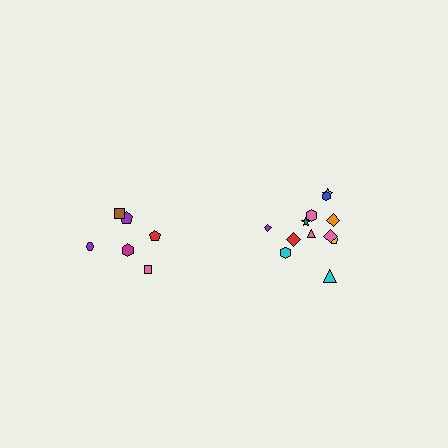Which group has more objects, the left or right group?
The right group.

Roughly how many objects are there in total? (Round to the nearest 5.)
Roughly 20 objects in total.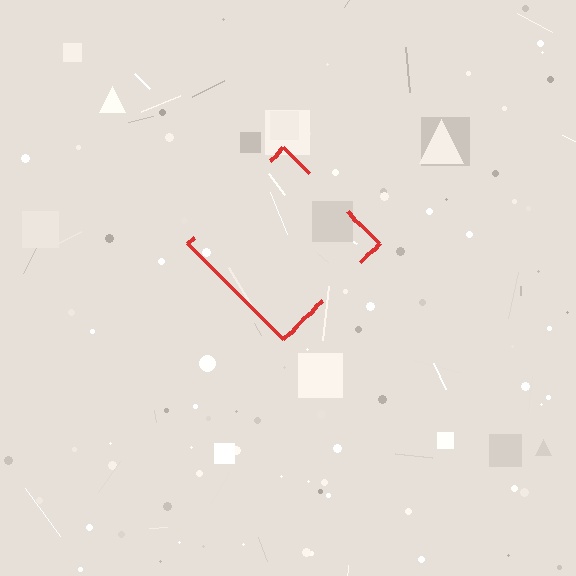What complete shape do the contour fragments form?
The contour fragments form a diamond.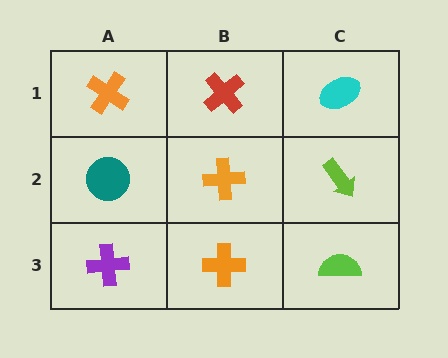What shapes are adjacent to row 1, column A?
A teal circle (row 2, column A), a red cross (row 1, column B).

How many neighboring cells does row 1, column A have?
2.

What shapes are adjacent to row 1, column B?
An orange cross (row 2, column B), an orange cross (row 1, column A), a cyan ellipse (row 1, column C).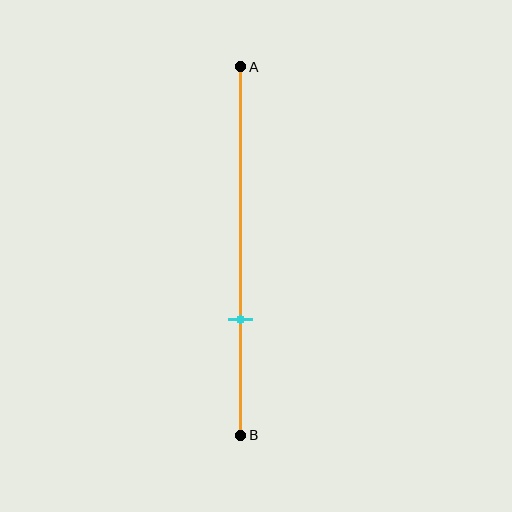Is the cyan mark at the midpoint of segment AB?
No, the mark is at about 70% from A, not at the 50% midpoint.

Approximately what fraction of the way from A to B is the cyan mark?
The cyan mark is approximately 70% of the way from A to B.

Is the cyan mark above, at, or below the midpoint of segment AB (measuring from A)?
The cyan mark is below the midpoint of segment AB.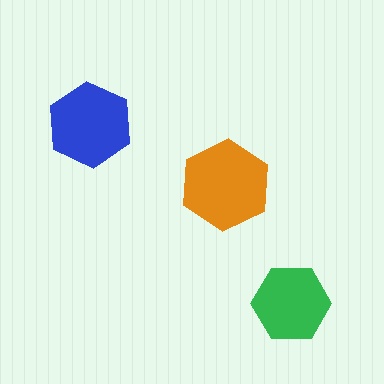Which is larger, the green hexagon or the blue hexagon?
The blue one.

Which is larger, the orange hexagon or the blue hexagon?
The orange one.